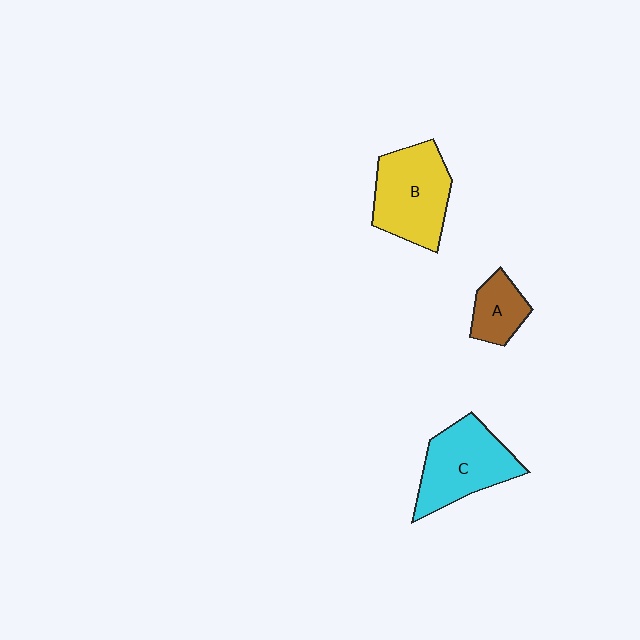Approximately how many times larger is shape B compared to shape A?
Approximately 2.2 times.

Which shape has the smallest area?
Shape A (brown).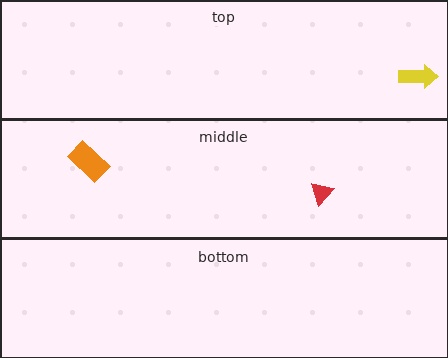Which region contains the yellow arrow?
The top region.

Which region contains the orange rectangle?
The middle region.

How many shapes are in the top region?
1.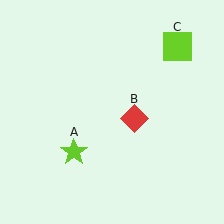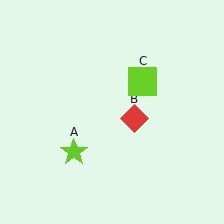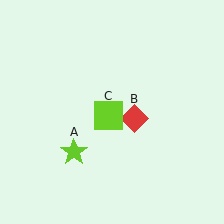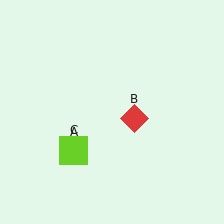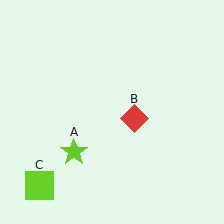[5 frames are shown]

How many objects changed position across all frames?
1 object changed position: lime square (object C).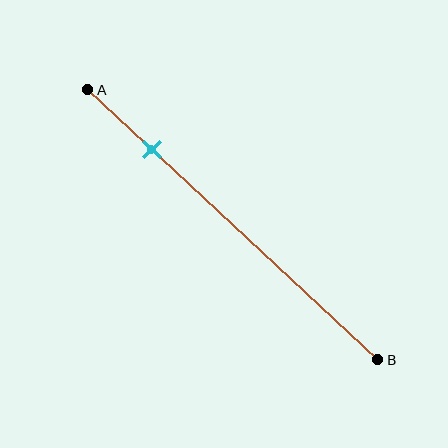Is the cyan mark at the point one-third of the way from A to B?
No, the mark is at about 20% from A, not at the 33% one-third point.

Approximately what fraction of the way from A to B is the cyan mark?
The cyan mark is approximately 20% of the way from A to B.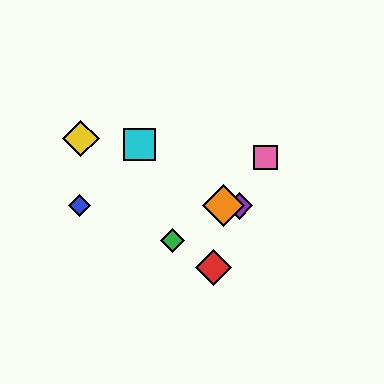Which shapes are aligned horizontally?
The blue diamond, the purple diamond, the orange diamond are aligned horizontally.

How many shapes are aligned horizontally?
3 shapes (the blue diamond, the purple diamond, the orange diamond) are aligned horizontally.